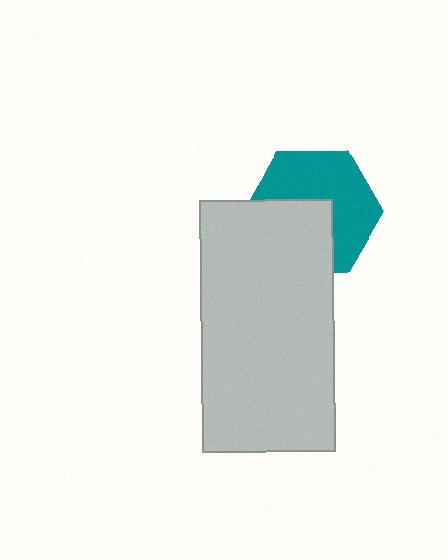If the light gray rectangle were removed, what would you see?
You would see the complete teal hexagon.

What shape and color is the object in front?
The object in front is a light gray rectangle.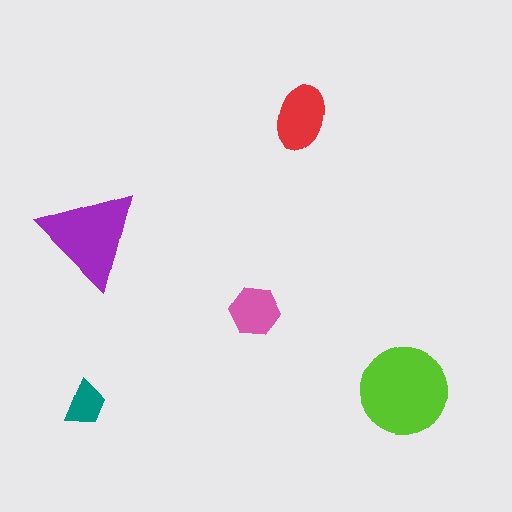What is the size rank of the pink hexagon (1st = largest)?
4th.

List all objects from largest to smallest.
The lime circle, the purple triangle, the red ellipse, the pink hexagon, the teal trapezoid.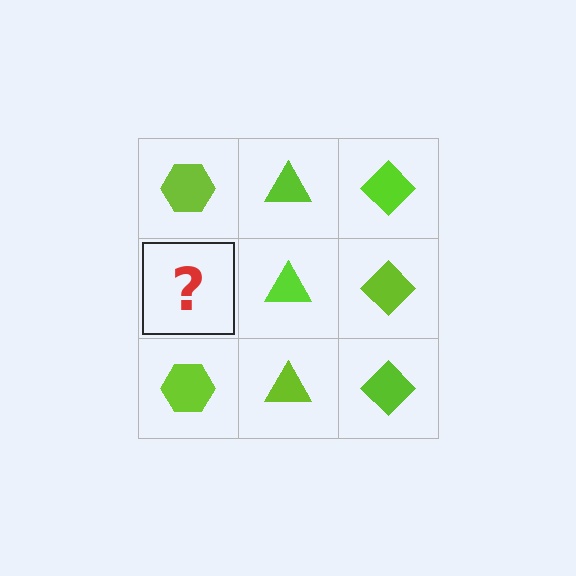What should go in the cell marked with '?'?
The missing cell should contain a lime hexagon.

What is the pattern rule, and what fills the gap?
The rule is that each column has a consistent shape. The gap should be filled with a lime hexagon.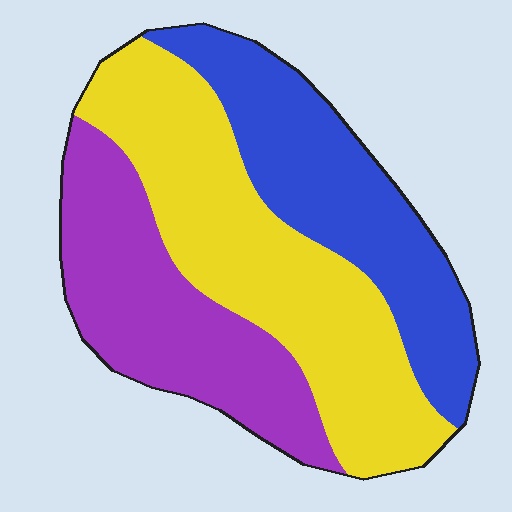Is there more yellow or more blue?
Yellow.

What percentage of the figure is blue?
Blue covers roughly 30% of the figure.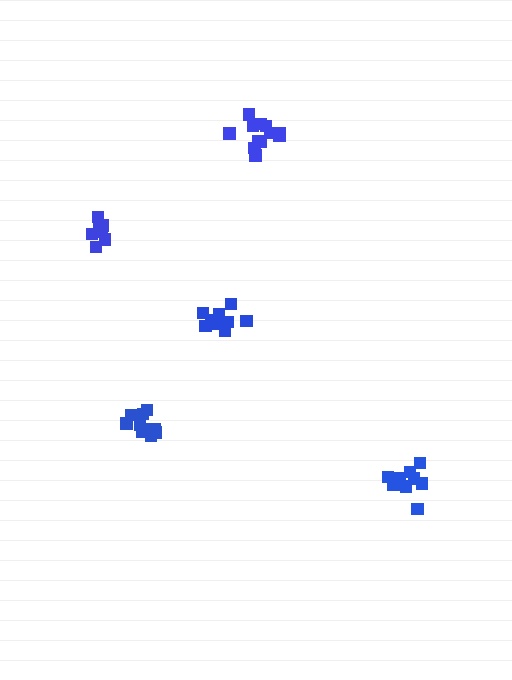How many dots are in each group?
Group 1: 9 dots, Group 2: 12 dots, Group 3: 11 dots, Group 4: 12 dots, Group 5: 7 dots (51 total).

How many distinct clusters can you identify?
There are 5 distinct clusters.